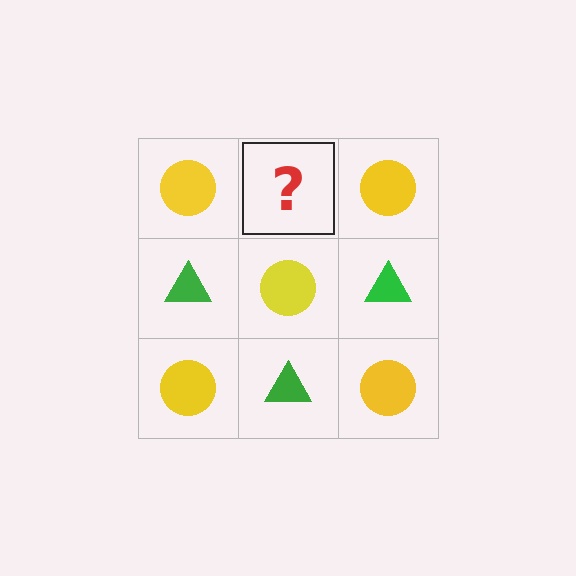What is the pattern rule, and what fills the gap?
The rule is that it alternates yellow circle and green triangle in a checkerboard pattern. The gap should be filled with a green triangle.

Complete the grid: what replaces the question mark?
The question mark should be replaced with a green triangle.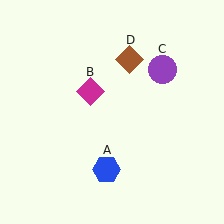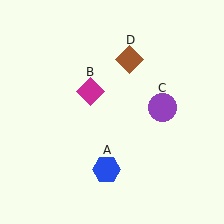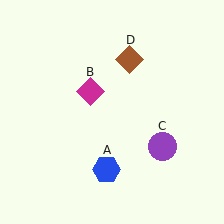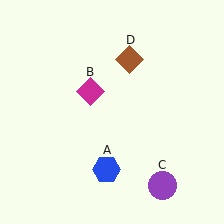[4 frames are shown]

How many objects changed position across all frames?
1 object changed position: purple circle (object C).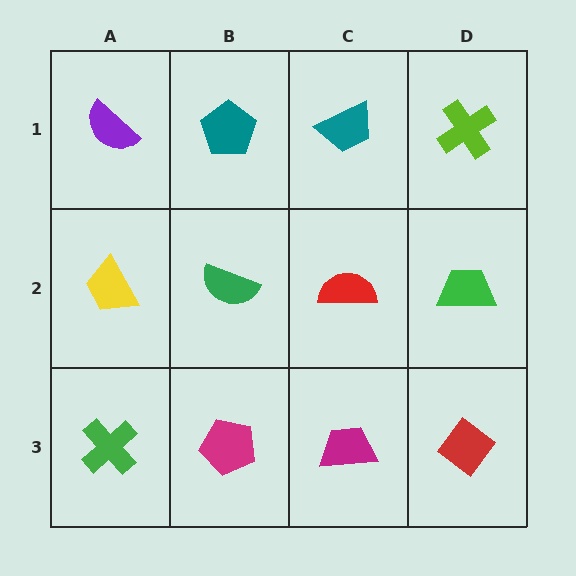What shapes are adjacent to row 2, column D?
A lime cross (row 1, column D), a red diamond (row 3, column D), a red semicircle (row 2, column C).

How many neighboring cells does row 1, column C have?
3.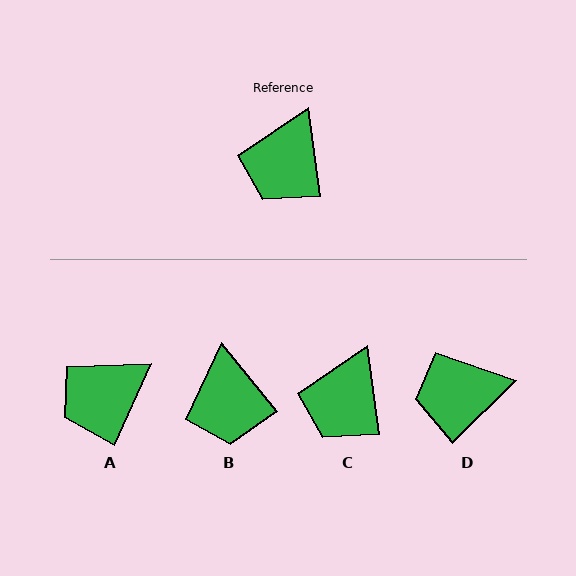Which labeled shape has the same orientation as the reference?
C.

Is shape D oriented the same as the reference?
No, it is off by about 53 degrees.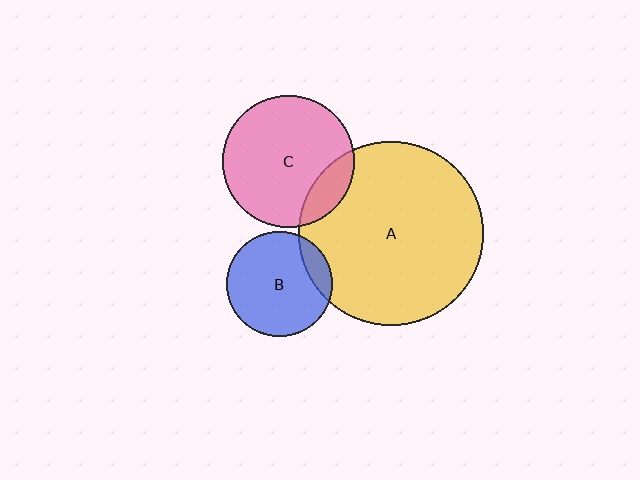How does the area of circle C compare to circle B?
Approximately 1.6 times.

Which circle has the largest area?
Circle A (yellow).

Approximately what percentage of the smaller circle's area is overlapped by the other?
Approximately 15%.